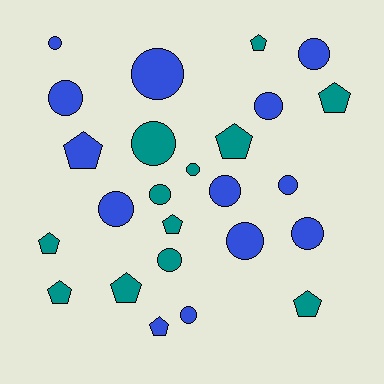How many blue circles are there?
There are 11 blue circles.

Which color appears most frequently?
Blue, with 13 objects.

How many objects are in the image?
There are 25 objects.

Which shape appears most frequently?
Circle, with 15 objects.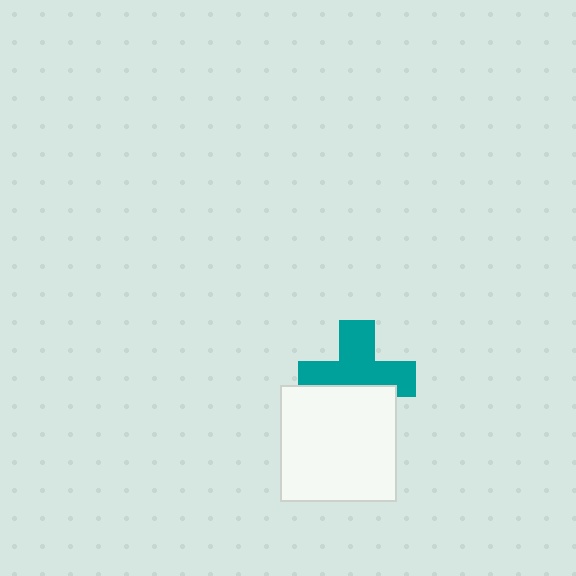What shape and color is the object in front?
The object in front is a white square.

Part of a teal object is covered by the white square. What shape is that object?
It is a cross.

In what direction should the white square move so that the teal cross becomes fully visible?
The white square should move down. That is the shortest direction to clear the overlap and leave the teal cross fully visible.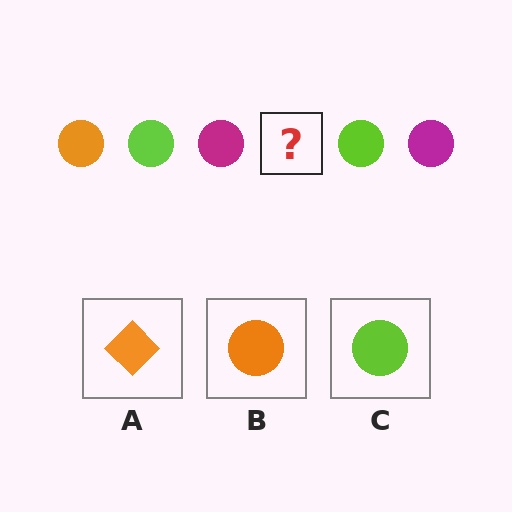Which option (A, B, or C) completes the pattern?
B.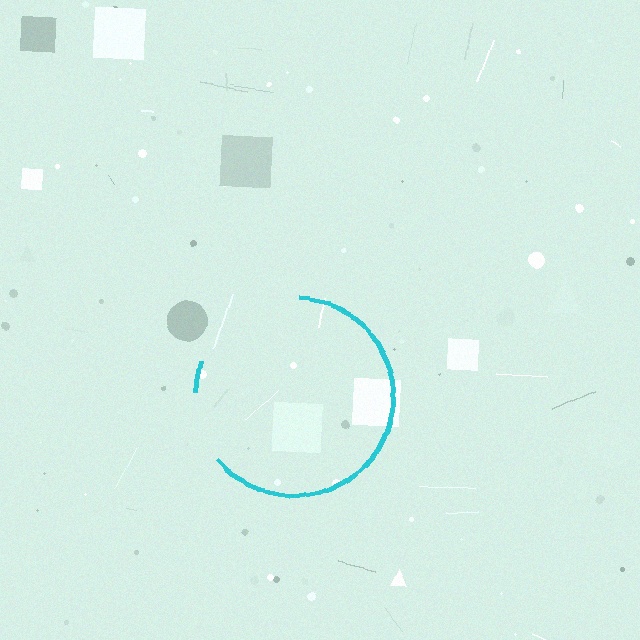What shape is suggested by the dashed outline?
The dashed outline suggests a circle.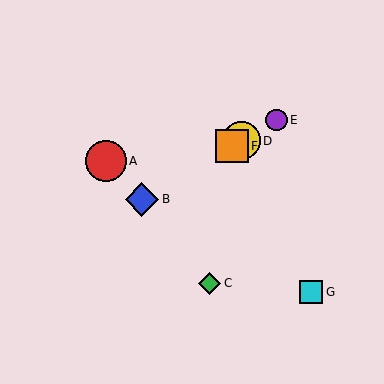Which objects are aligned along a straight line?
Objects B, D, E, F are aligned along a straight line.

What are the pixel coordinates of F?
Object F is at (232, 146).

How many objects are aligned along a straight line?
4 objects (B, D, E, F) are aligned along a straight line.